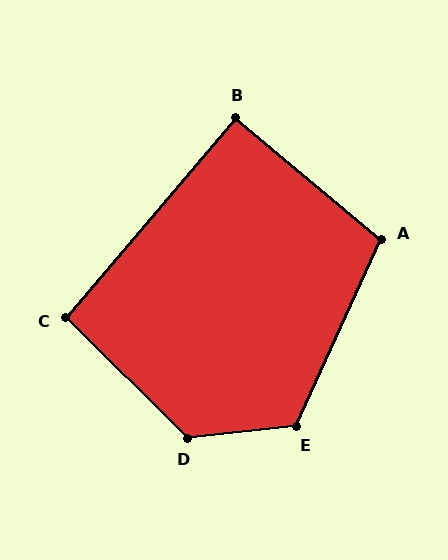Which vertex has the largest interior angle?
D, at approximately 128 degrees.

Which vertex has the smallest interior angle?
B, at approximately 91 degrees.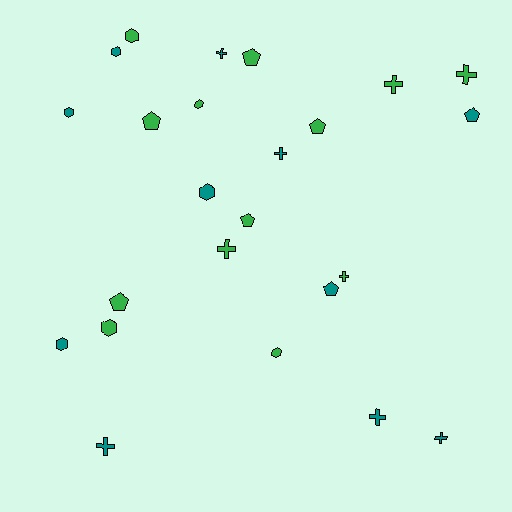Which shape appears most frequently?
Cross, with 9 objects.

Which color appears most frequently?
Green, with 13 objects.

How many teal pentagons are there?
There are 2 teal pentagons.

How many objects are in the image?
There are 24 objects.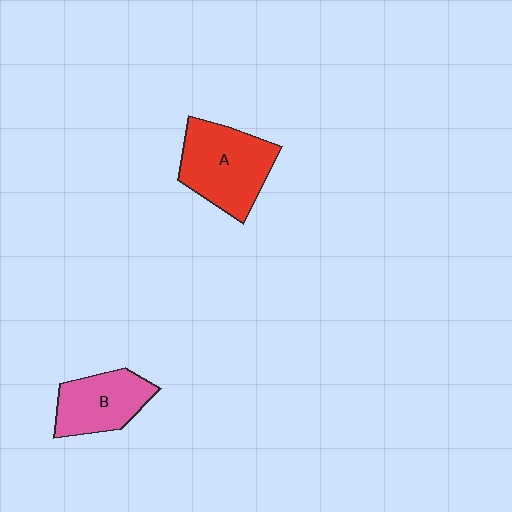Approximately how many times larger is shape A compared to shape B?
Approximately 1.3 times.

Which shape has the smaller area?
Shape B (pink).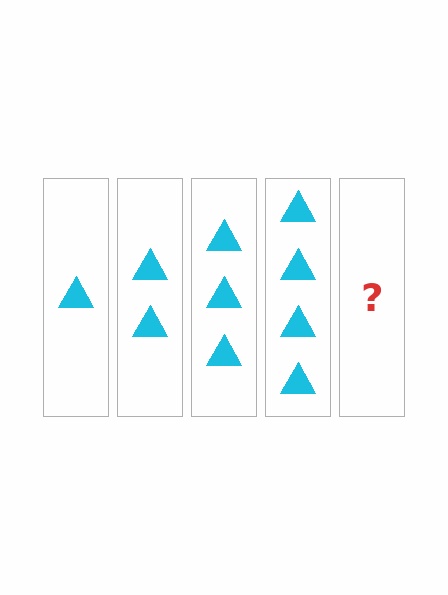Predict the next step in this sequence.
The next step is 5 triangles.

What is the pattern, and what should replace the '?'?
The pattern is that each step adds one more triangle. The '?' should be 5 triangles.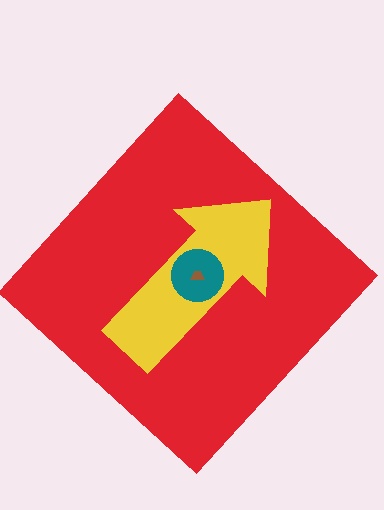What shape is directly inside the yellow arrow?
The teal circle.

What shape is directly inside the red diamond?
The yellow arrow.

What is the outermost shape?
The red diamond.